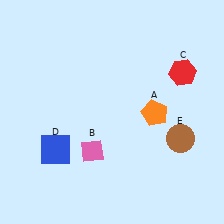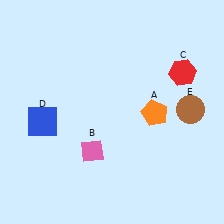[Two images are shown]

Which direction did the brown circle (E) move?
The brown circle (E) moved up.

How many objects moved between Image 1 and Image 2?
2 objects moved between the two images.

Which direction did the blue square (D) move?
The blue square (D) moved up.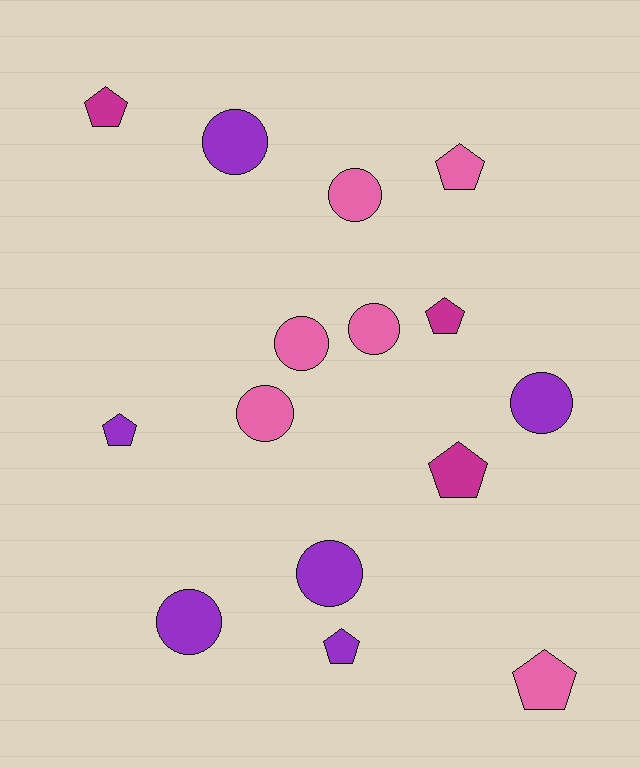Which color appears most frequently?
Purple, with 6 objects.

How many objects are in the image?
There are 15 objects.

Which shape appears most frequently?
Circle, with 8 objects.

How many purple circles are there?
There are 4 purple circles.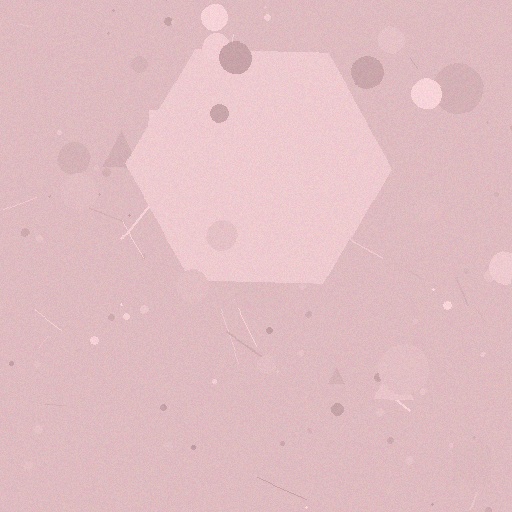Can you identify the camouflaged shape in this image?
The camouflaged shape is a hexagon.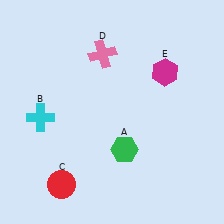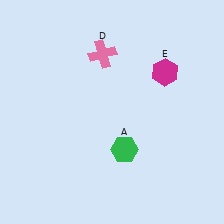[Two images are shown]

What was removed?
The red circle (C), the cyan cross (B) were removed in Image 2.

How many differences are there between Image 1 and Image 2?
There are 2 differences between the two images.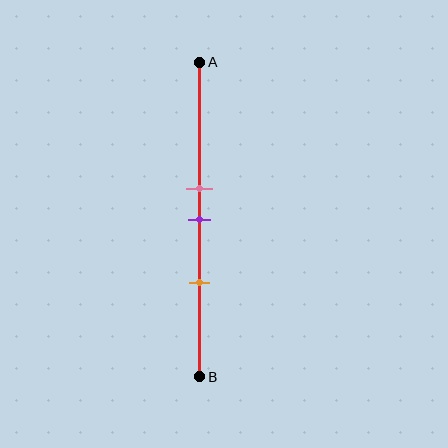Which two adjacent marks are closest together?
The pink and purple marks are the closest adjacent pair.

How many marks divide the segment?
There are 3 marks dividing the segment.